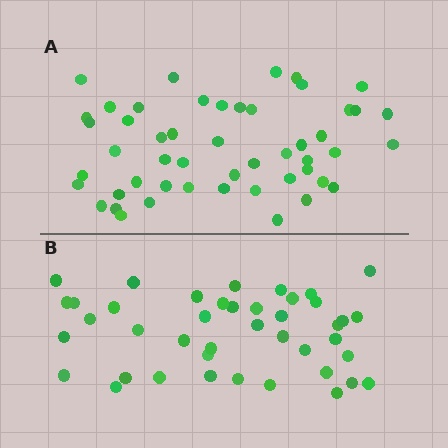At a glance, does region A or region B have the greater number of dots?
Region A (the top region) has more dots.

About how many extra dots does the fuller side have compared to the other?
Region A has roughly 8 or so more dots than region B.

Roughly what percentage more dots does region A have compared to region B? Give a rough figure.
About 20% more.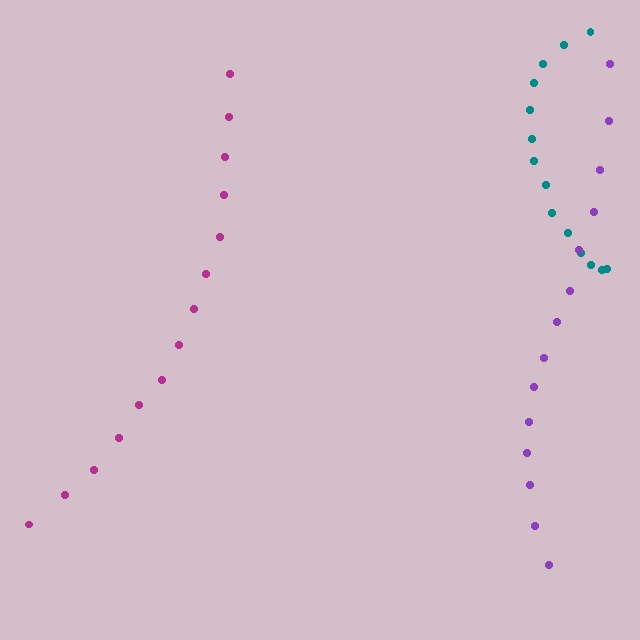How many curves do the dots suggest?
There are 3 distinct paths.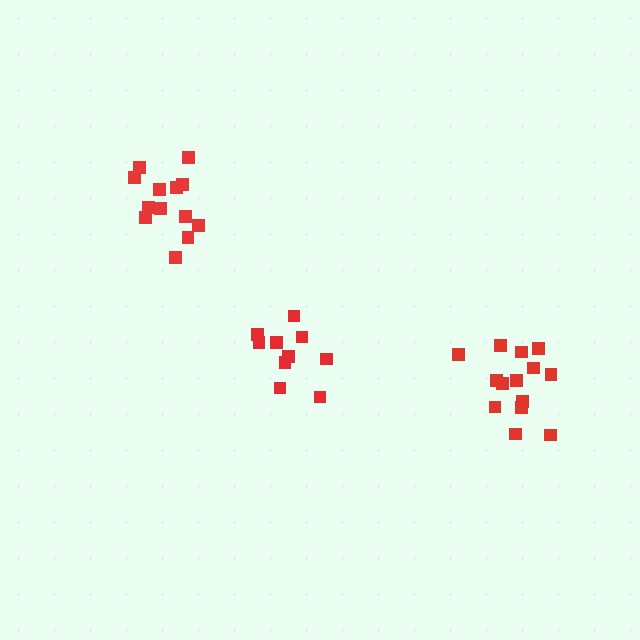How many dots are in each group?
Group 1: 13 dots, Group 2: 10 dots, Group 3: 14 dots (37 total).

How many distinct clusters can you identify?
There are 3 distinct clusters.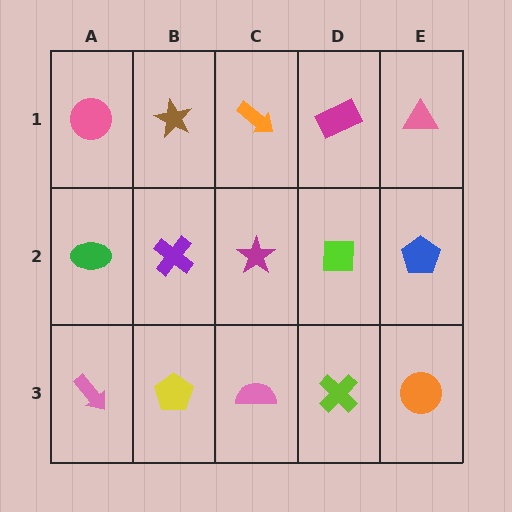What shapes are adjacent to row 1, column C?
A magenta star (row 2, column C), a brown star (row 1, column B), a magenta rectangle (row 1, column D).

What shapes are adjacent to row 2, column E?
A pink triangle (row 1, column E), an orange circle (row 3, column E), a lime square (row 2, column D).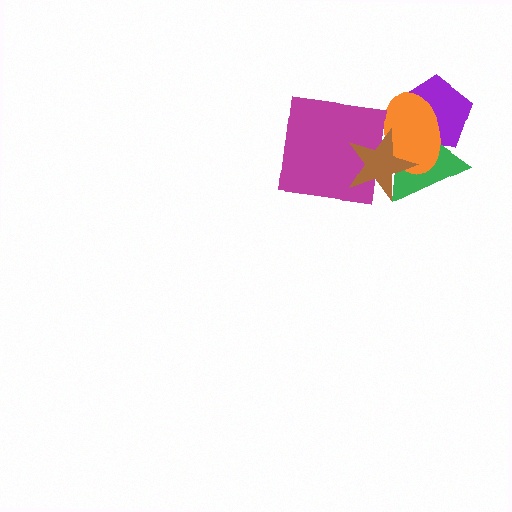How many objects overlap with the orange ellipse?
3 objects overlap with the orange ellipse.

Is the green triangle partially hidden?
Yes, it is partially covered by another shape.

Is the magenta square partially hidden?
Yes, it is partially covered by another shape.